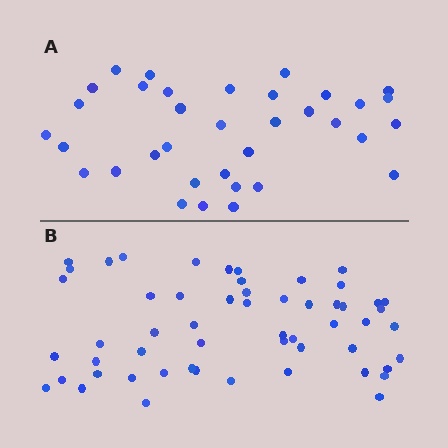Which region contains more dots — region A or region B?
Region B (the bottom region) has more dots.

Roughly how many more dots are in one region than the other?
Region B has approximately 20 more dots than region A.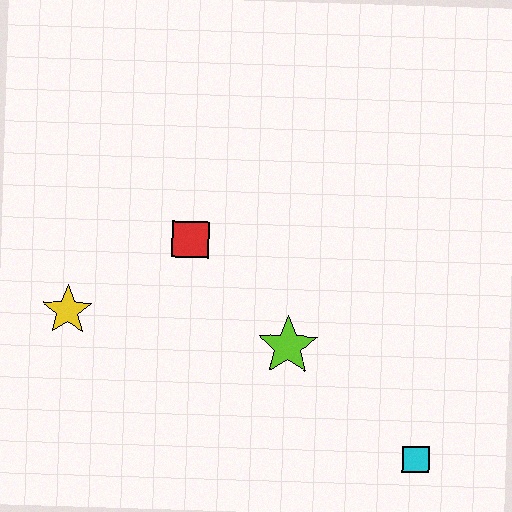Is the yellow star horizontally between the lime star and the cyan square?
No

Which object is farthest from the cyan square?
The yellow star is farthest from the cyan square.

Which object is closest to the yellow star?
The red square is closest to the yellow star.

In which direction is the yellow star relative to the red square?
The yellow star is to the left of the red square.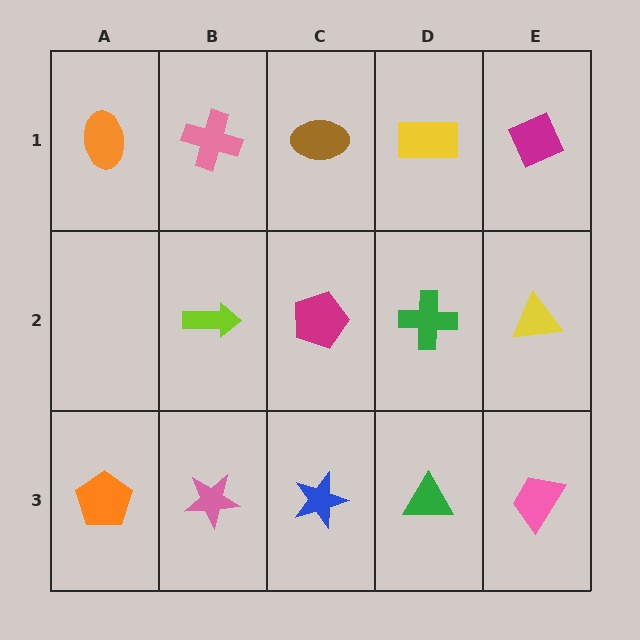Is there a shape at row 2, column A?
No, that cell is empty.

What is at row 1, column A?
An orange ellipse.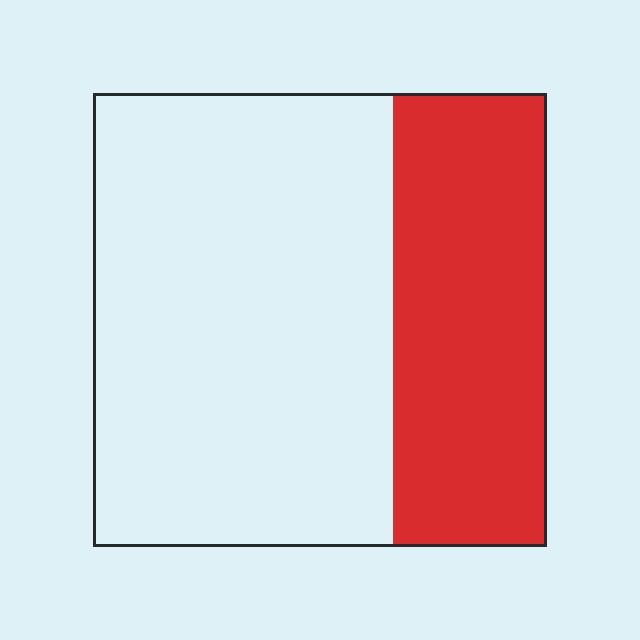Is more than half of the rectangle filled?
No.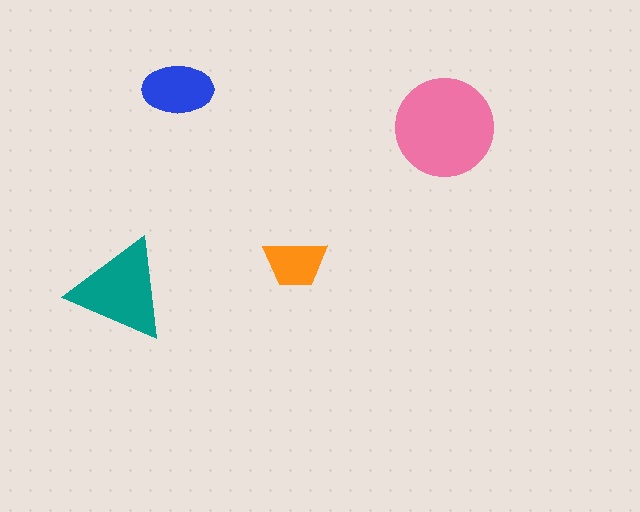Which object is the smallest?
The orange trapezoid.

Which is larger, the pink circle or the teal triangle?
The pink circle.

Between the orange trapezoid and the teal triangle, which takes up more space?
The teal triangle.